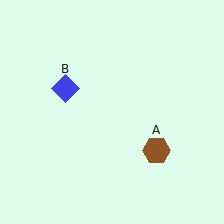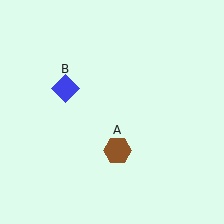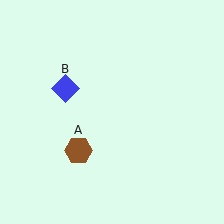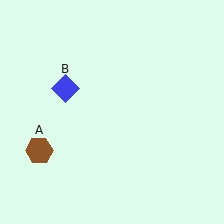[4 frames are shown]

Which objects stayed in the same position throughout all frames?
Blue diamond (object B) remained stationary.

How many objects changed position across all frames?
1 object changed position: brown hexagon (object A).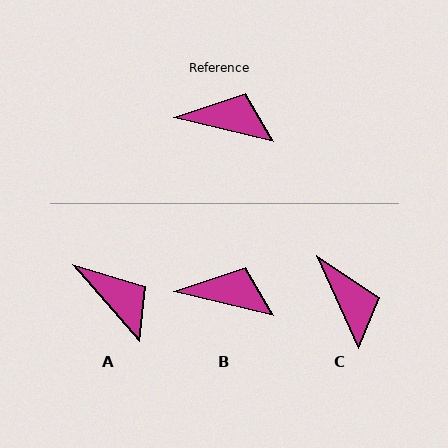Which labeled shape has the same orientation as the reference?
B.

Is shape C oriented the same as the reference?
No, it is off by about 53 degrees.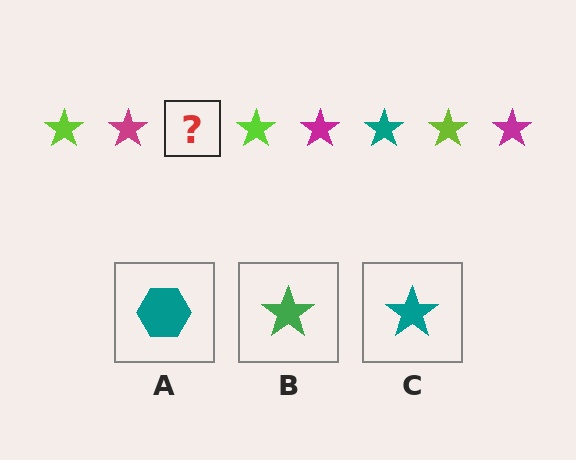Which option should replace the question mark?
Option C.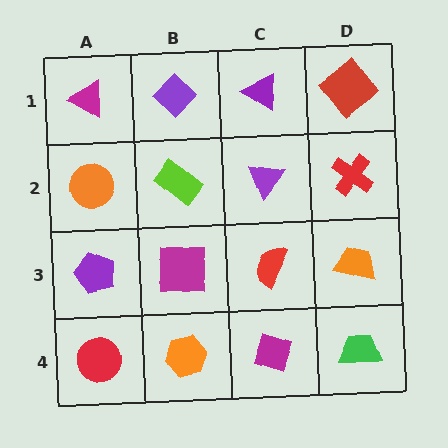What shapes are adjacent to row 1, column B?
A lime rectangle (row 2, column B), a magenta triangle (row 1, column A), a purple triangle (row 1, column C).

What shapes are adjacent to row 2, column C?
A purple triangle (row 1, column C), a red semicircle (row 3, column C), a lime rectangle (row 2, column B), a red cross (row 2, column D).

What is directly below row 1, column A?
An orange circle.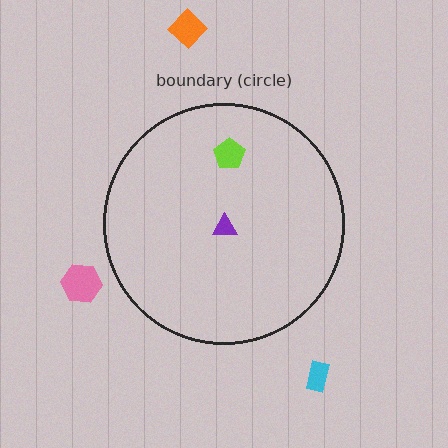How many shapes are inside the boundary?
2 inside, 3 outside.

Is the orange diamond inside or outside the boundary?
Outside.